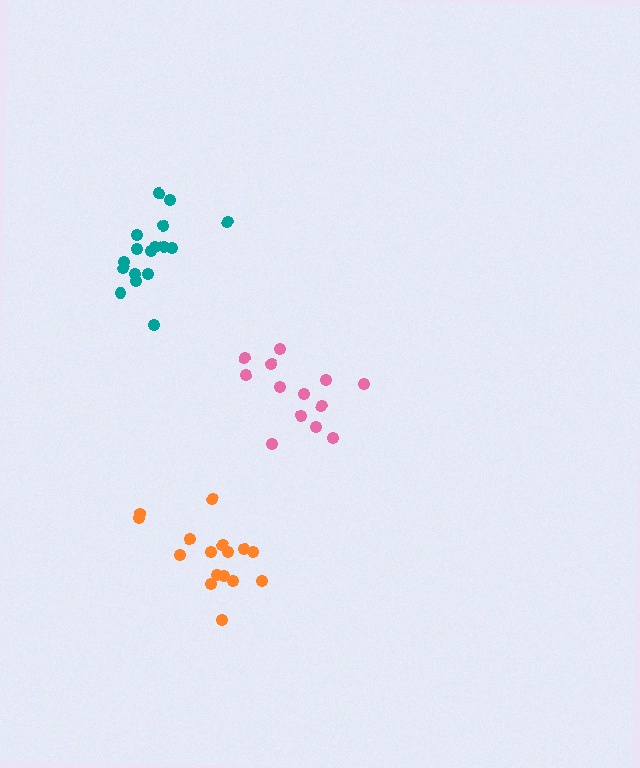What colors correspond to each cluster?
The clusters are colored: pink, teal, orange.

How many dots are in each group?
Group 1: 13 dots, Group 2: 17 dots, Group 3: 16 dots (46 total).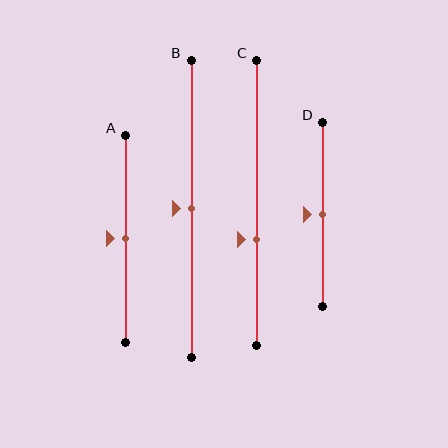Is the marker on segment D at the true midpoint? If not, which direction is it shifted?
Yes, the marker on segment D is at the true midpoint.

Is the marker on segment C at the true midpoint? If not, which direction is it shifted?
No, the marker on segment C is shifted downward by about 13% of the segment length.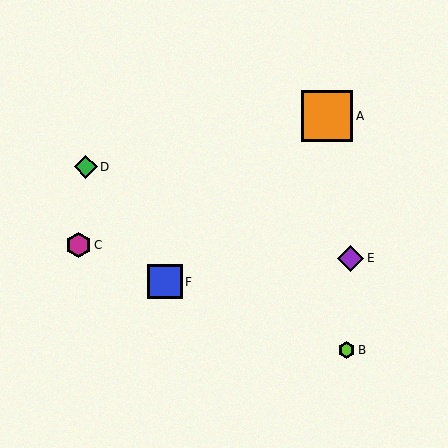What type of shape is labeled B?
Shape B is a lime hexagon.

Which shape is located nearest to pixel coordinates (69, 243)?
The magenta hexagon (labeled C) at (78, 245) is nearest to that location.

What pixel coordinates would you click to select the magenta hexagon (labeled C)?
Click at (78, 245) to select the magenta hexagon C.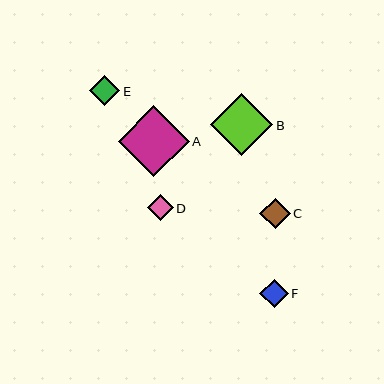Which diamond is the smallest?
Diamond D is the smallest with a size of approximately 26 pixels.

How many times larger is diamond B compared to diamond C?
Diamond B is approximately 2.0 times the size of diamond C.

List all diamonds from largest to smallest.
From largest to smallest: A, B, C, E, F, D.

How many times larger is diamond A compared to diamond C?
Diamond A is approximately 2.3 times the size of diamond C.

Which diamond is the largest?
Diamond A is the largest with a size of approximately 71 pixels.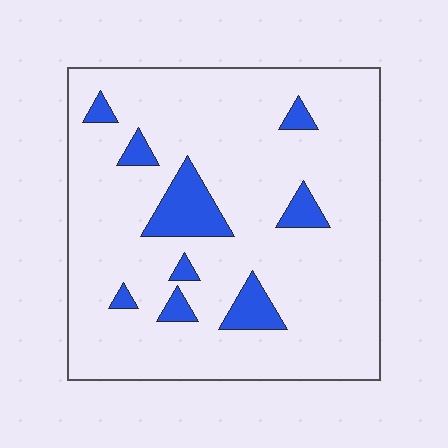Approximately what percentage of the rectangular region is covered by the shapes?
Approximately 10%.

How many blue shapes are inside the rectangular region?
9.